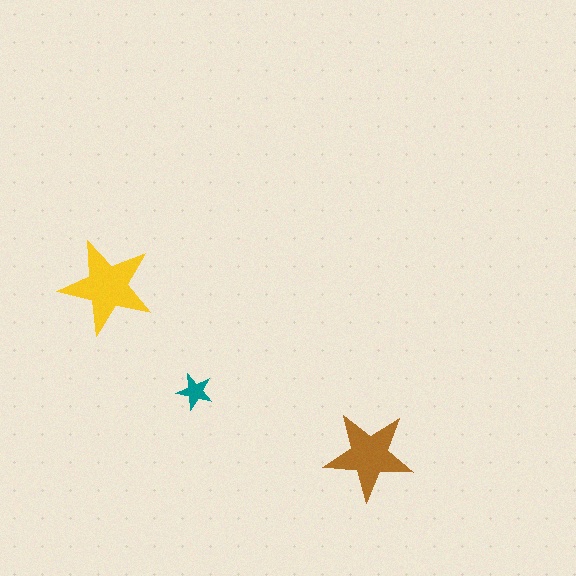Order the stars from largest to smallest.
the yellow one, the brown one, the teal one.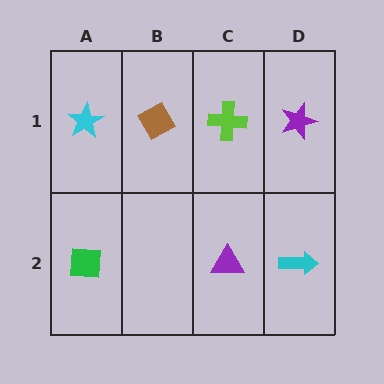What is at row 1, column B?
A brown diamond.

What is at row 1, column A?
A cyan star.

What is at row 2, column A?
A green square.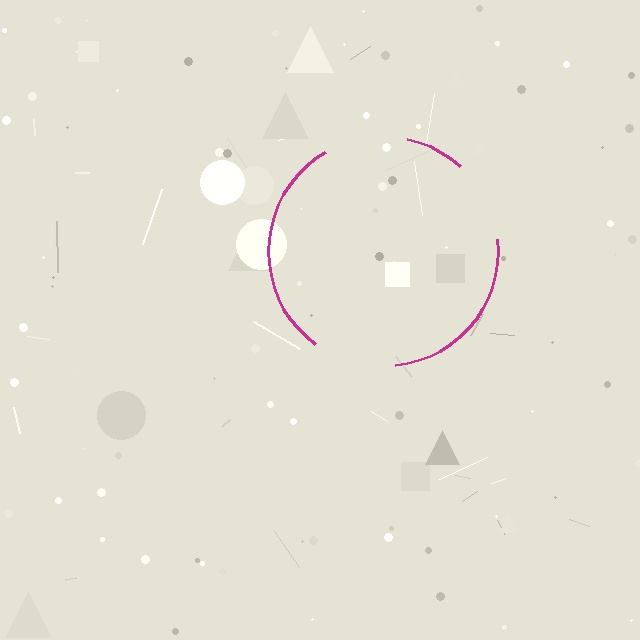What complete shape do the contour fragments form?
The contour fragments form a circle.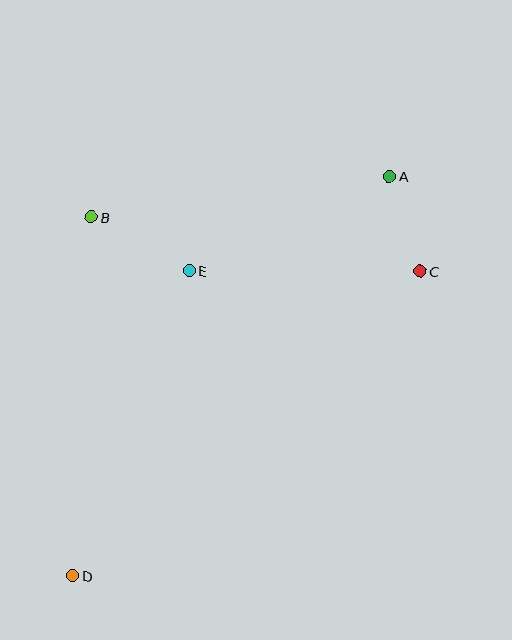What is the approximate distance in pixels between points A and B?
The distance between A and B is approximately 301 pixels.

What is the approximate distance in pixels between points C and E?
The distance between C and E is approximately 231 pixels.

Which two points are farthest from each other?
Points A and D are farthest from each other.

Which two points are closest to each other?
Points A and C are closest to each other.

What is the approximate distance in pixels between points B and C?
The distance between B and C is approximately 333 pixels.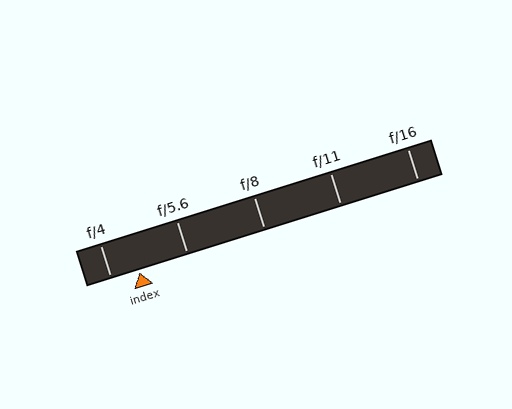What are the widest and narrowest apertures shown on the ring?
The widest aperture shown is f/4 and the narrowest is f/16.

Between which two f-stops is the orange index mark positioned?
The index mark is between f/4 and f/5.6.